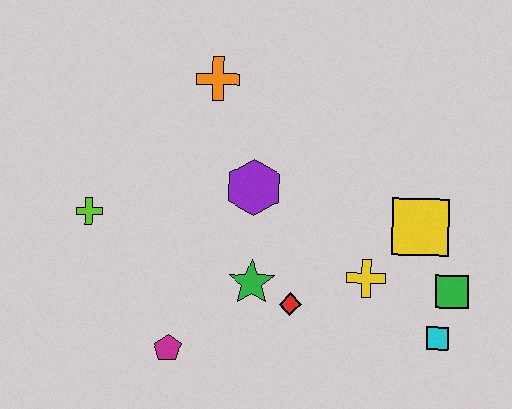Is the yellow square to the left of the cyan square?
Yes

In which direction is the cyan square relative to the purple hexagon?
The cyan square is to the right of the purple hexagon.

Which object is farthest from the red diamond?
The orange cross is farthest from the red diamond.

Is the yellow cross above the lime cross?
No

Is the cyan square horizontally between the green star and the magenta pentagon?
No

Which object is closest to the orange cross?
The purple hexagon is closest to the orange cross.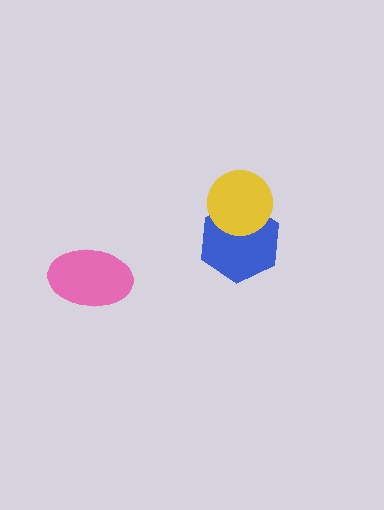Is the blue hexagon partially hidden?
Yes, it is partially covered by another shape.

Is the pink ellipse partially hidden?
No, no other shape covers it.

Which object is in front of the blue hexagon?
The yellow circle is in front of the blue hexagon.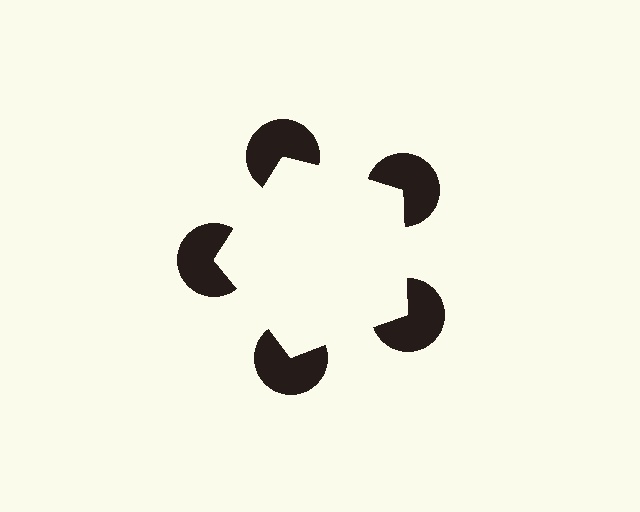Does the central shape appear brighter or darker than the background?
It typically appears slightly brighter than the background, even though no actual brightness change is drawn.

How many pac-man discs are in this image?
There are 5 — one at each vertex of the illusory pentagon.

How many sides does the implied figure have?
5 sides.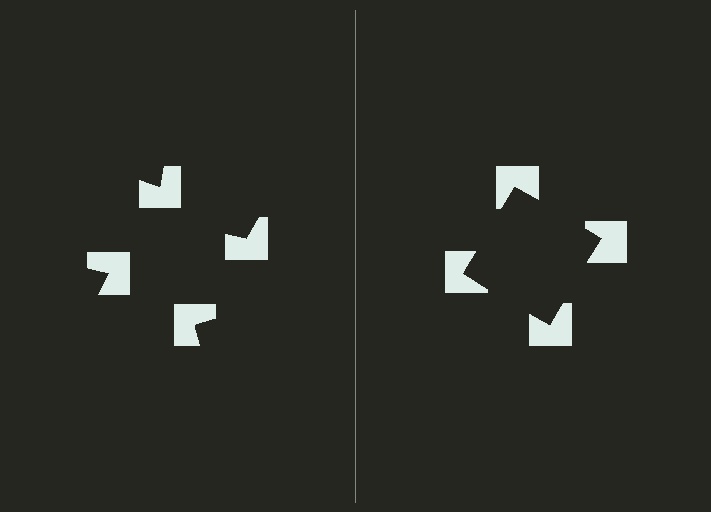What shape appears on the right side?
An illusory square.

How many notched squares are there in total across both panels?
8 — 4 on each side.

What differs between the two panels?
The notched squares are positioned identically on both sides; only the wedge orientations differ. On the right they align to a square; on the left they are misaligned.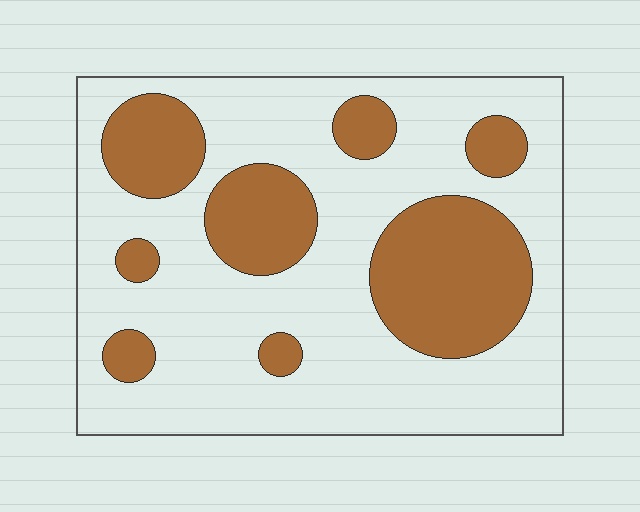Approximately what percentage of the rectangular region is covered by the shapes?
Approximately 30%.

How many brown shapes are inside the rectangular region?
8.